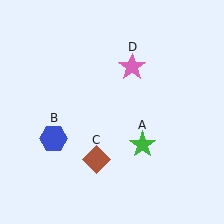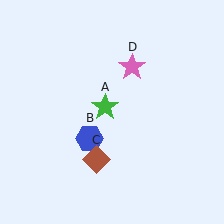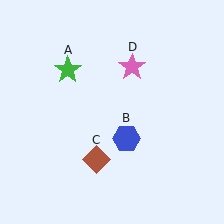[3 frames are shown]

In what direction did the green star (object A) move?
The green star (object A) moved up and to the left.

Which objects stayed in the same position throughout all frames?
Brown diamond (object C) and pink star (object D) remained stationary.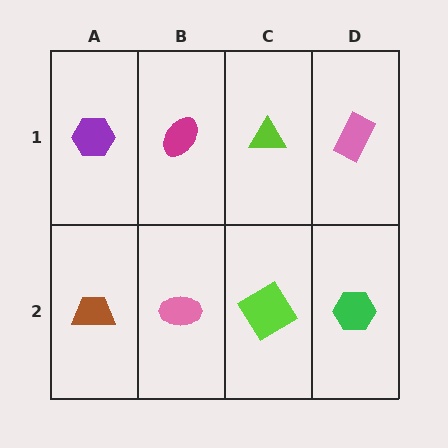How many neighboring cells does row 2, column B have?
3.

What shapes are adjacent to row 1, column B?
A pink ellipse (row 2, column B), a purple hexagon (row 1, column A), a lime triangle (row 1, column C).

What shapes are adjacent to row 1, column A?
A brown trapezoid (row 2, column A), a magenta ellipse (row 1, column B).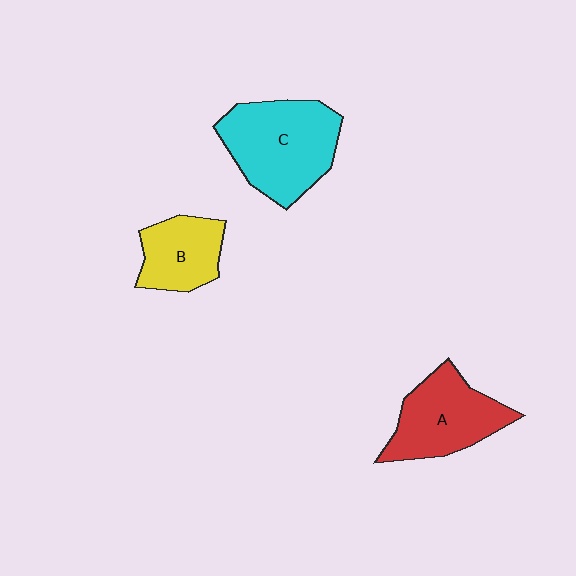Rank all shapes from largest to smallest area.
From largest to smallest: C (cyan), A (red), B (yellow).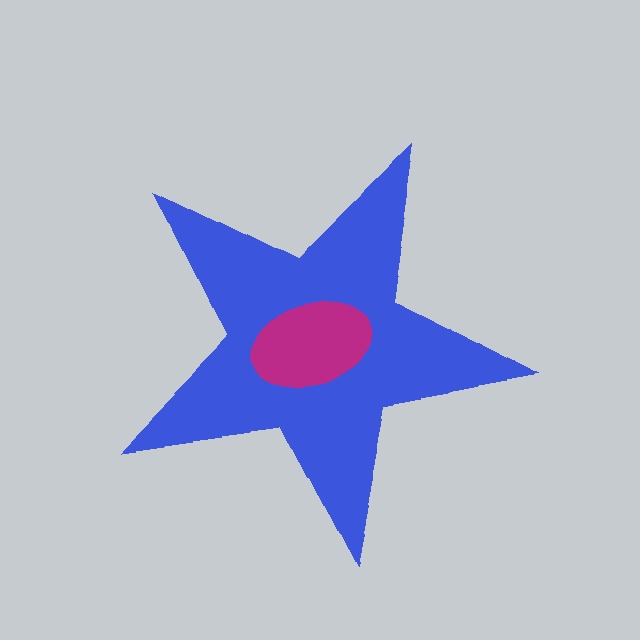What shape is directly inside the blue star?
The magenta ellipse.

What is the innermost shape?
The magenta ellipse.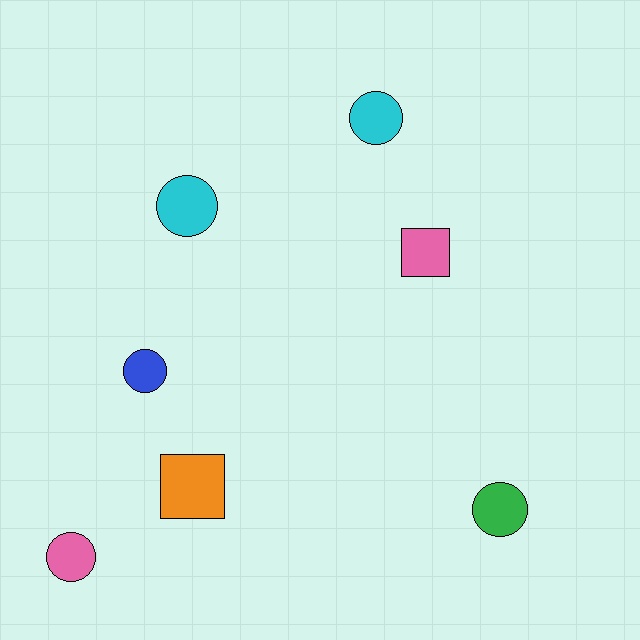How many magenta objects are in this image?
There are no magenta objects.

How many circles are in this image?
There are 5 circles.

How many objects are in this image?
There are 7 objects.